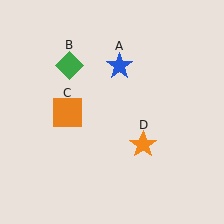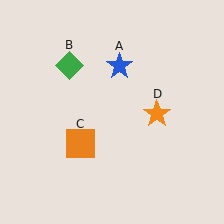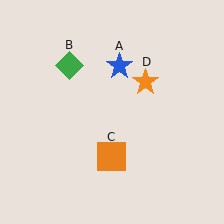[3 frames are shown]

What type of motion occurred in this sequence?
The orange square (object C), orange star (object D) rotated counterclockwise around the center of the scene.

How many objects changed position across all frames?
2 objects changed position: orange square (object C), orange star (object D).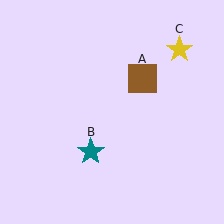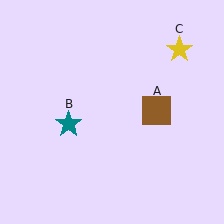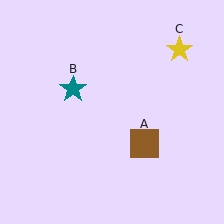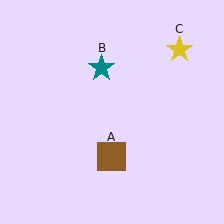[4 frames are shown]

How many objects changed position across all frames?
2 objects changed position: brown square (object A), teal star (object B).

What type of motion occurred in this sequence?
The brown square (object A), teal star (object B) rotated clockwise around the center of the scene.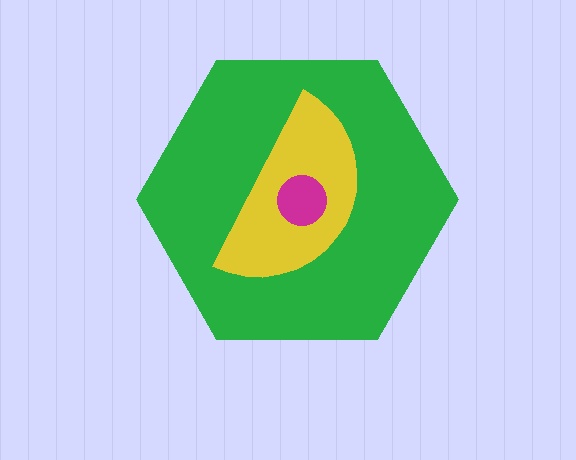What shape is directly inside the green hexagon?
The yellow semicircle.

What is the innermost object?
The magenta circle.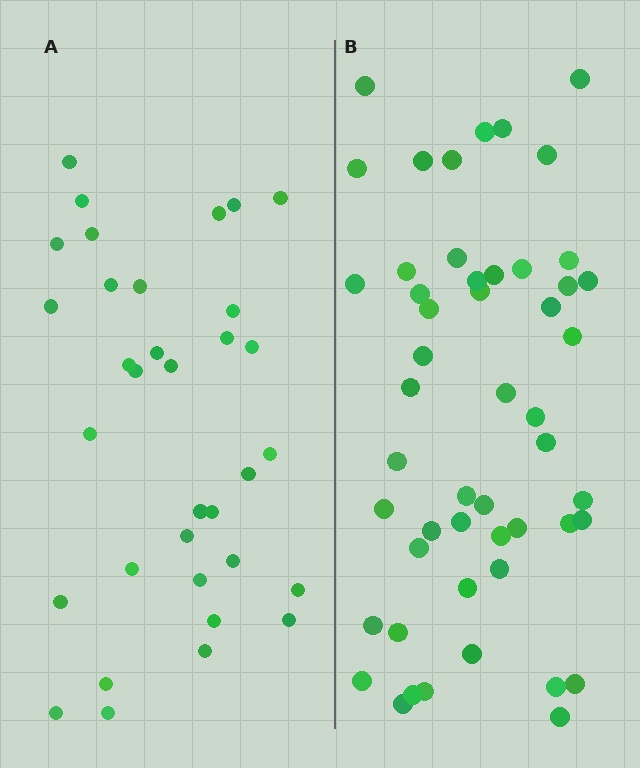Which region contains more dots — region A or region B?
Region B (the right region) has more dots.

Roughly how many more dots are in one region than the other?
Region B has approximately 15 more dots than region A.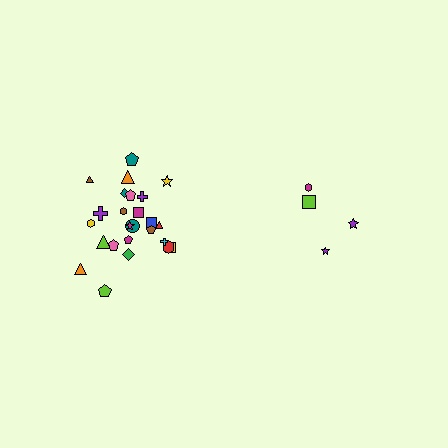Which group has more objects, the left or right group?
The left group.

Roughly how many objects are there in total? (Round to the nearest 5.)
Roughly 30 objects in total.